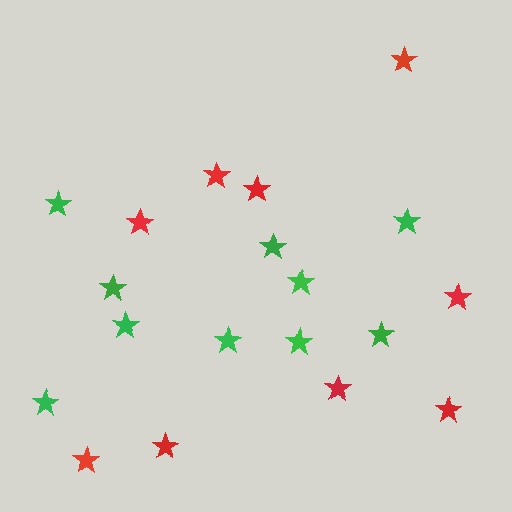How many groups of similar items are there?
There are 2 groups: one group of red stars (9) and one group of green stars (10).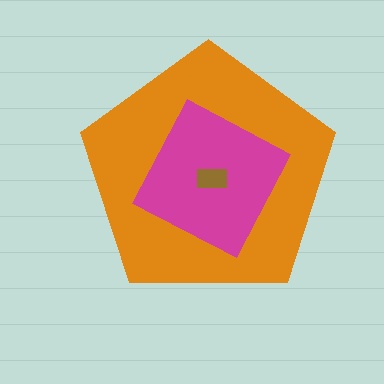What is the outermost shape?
The orange pentagon.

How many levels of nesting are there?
3.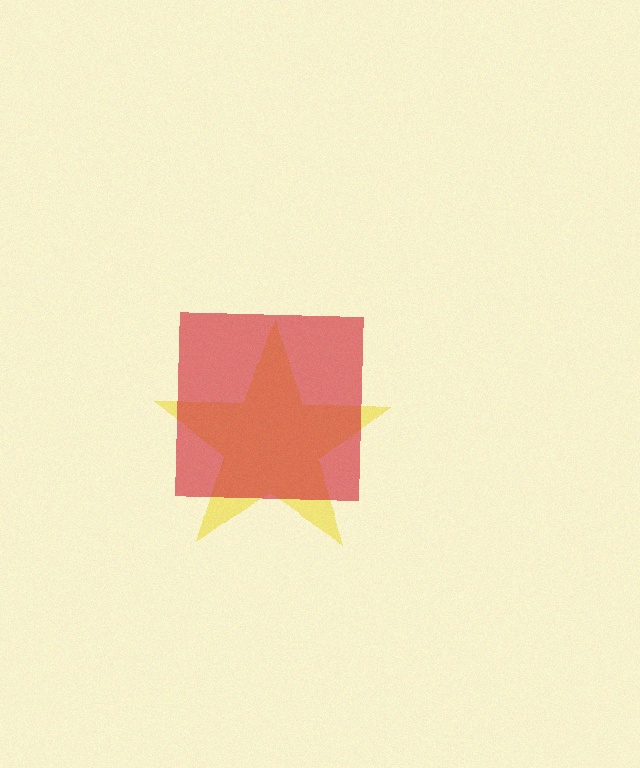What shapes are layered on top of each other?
The layered shapes are: a yellow star, a red square.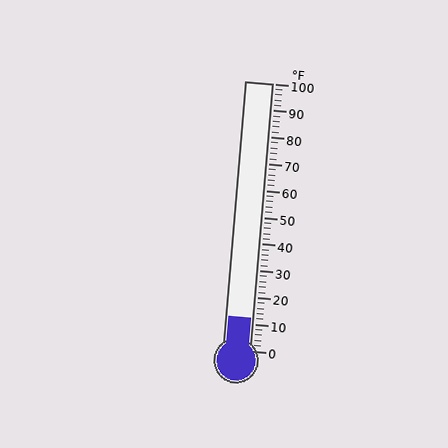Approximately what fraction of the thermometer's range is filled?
The thermometer is filled to approximately 10% of its range.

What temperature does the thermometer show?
The thermometer shows approximately 12°F.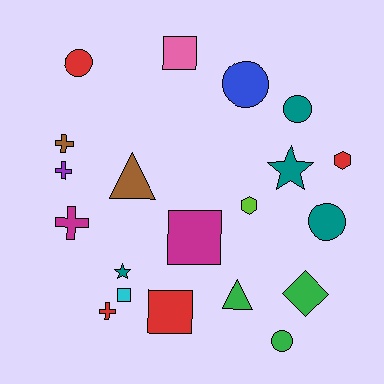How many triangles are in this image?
There are 2 triangles.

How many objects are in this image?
There are 20 objects.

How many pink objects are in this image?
There is 1 pink object.